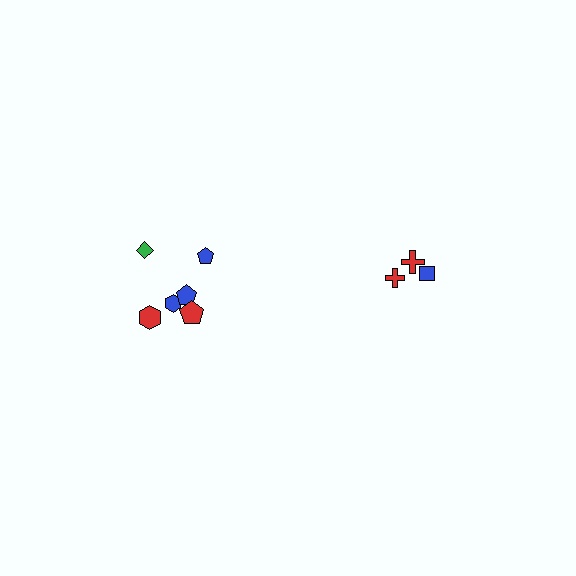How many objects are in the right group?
There are 3 objects.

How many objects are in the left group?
There are 6 objects.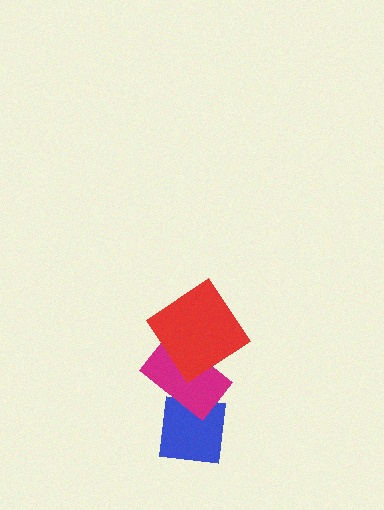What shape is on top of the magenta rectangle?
The red diamond is on top of the magenta rectangle.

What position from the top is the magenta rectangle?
The magenta rectangle is 2nd from the top.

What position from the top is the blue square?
The blue square is 3rd from the top.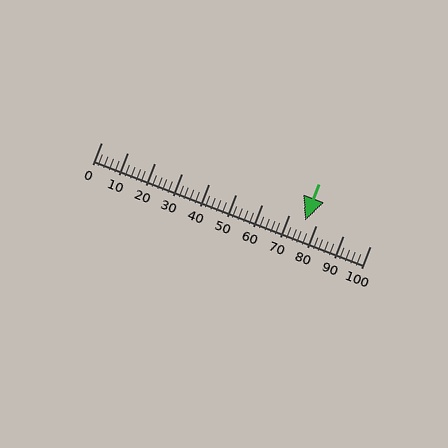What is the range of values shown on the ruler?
The ruler shows values from 0 to 100.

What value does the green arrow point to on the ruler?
The green arrow points to approximately 76.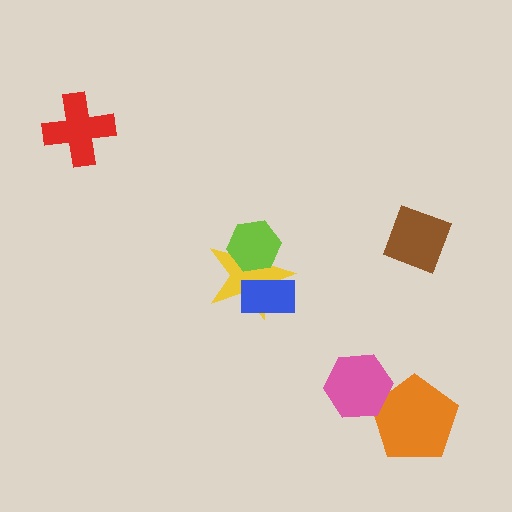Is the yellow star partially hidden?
Yes, it is partially covered by another shape.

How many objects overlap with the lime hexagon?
1 object overlaps with the lime hexagon.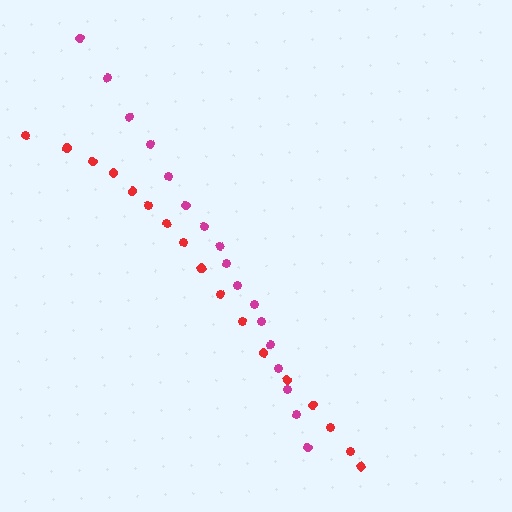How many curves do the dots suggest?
There are 2 distinct paths.